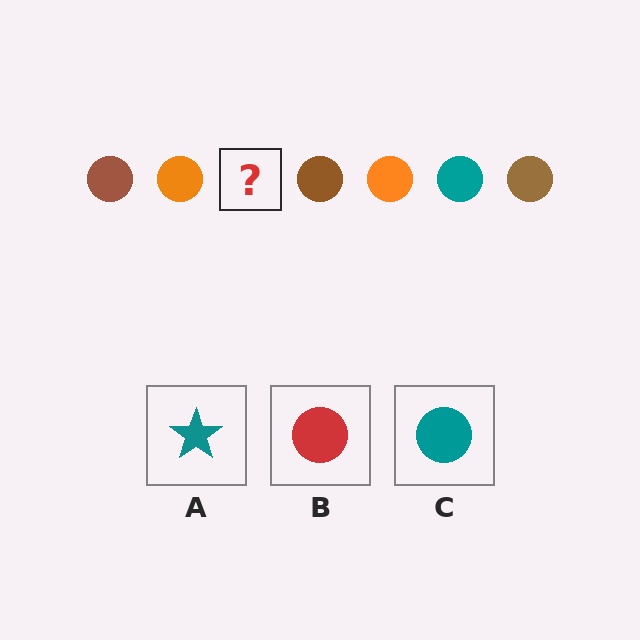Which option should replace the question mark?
Option C.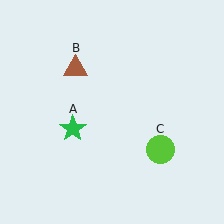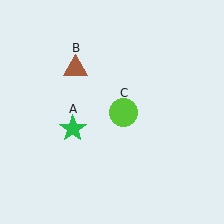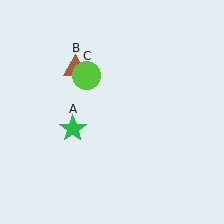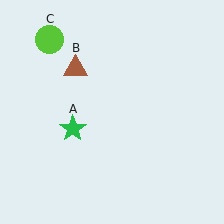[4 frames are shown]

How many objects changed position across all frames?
1 object changed position: lime circle (object C).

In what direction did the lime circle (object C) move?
The lime circle (object C) moved up and to the left.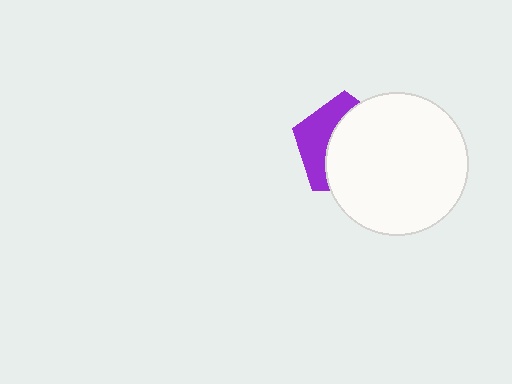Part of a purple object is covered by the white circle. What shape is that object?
It is a pentagon.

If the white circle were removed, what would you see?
You would see the complete purple pentagon.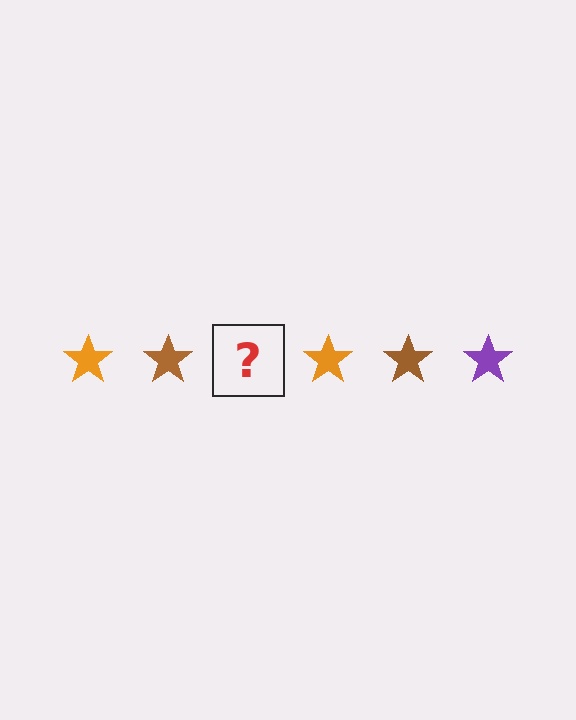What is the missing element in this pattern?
The missing element is a purple star.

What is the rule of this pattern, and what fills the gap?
The rule is that the pattern cycles through orange, brown, purple stars. The gap should be filled with a purple star.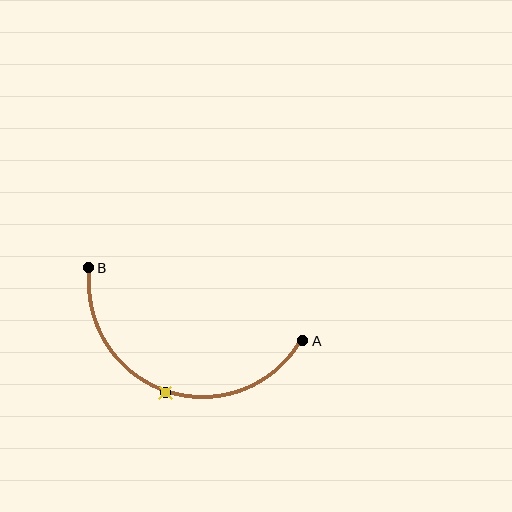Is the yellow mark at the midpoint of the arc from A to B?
Yes. The yellow mark lies on the arc at equal arc-length from both A and B — it is the arc midpoint.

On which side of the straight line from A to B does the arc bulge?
The arc bulges below the straight line connecting A and B.